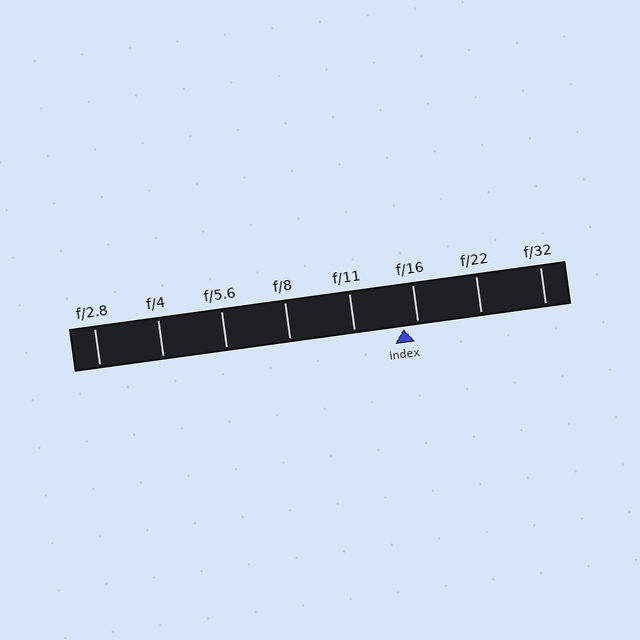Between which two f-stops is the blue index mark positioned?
The index mark is between f/11 and f/16.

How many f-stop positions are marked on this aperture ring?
There are 8 f-stop positions marked.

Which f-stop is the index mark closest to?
The index mark is closest to f/16.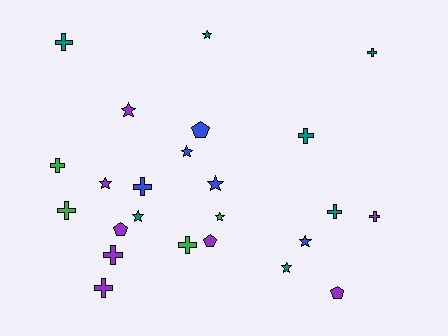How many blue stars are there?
There are 3 blue stars.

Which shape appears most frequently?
Cross, with 11 objects.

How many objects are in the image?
There are 24 objects.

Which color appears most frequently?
Purple, with 8 objects.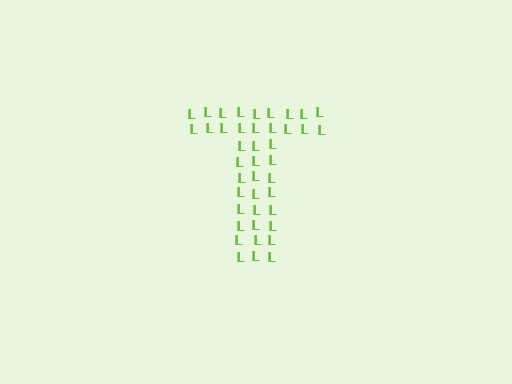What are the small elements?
The small elements are letter L's.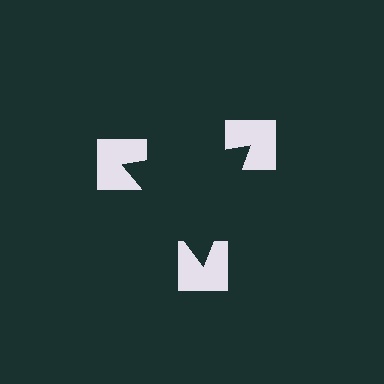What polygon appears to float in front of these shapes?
An illusory triangle — its edges are inferred from the aligned wedge cuts in the notched squares, not physically drawn.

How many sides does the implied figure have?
3 sides.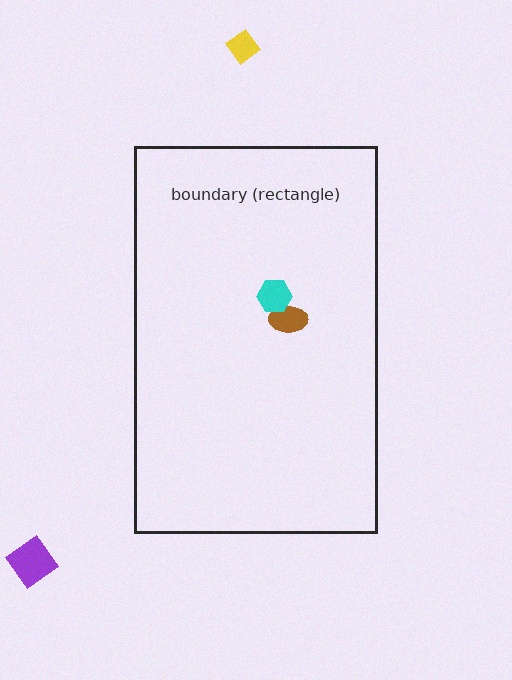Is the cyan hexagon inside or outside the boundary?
Inside.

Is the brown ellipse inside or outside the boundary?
Inside.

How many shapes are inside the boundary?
2 inside, 2 outside.